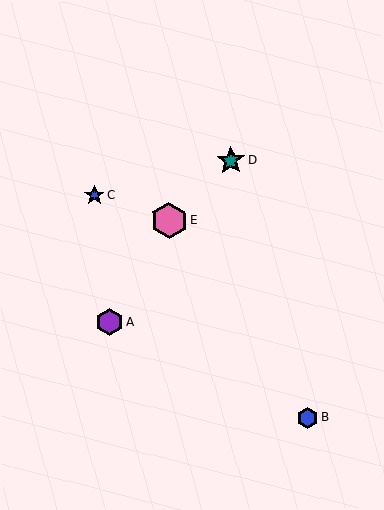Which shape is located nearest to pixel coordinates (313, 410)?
The blue hexagon (labeled B) at (308, 418) is nearest to that location.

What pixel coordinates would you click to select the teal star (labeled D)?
Click at (231, 160) to select the teal star D.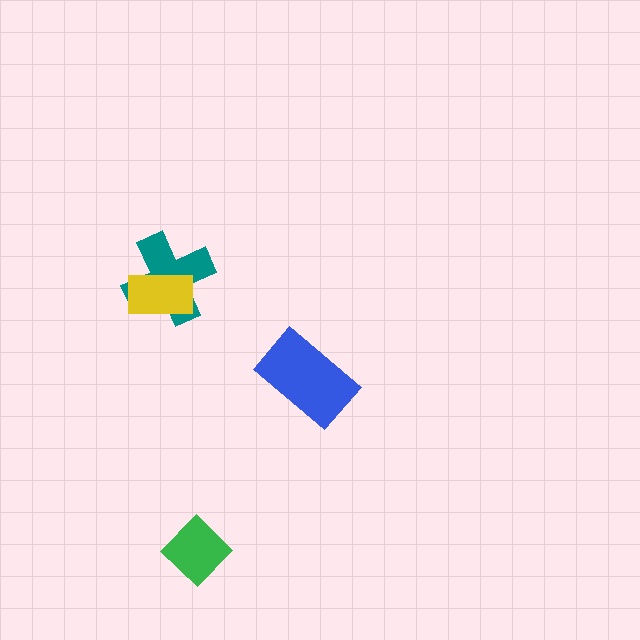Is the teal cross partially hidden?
Yes, it is partially covered by another shape.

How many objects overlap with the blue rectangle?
0 objects overlap with the blue rectangle.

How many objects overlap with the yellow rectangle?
1 object overlaps with the yellow rectangle.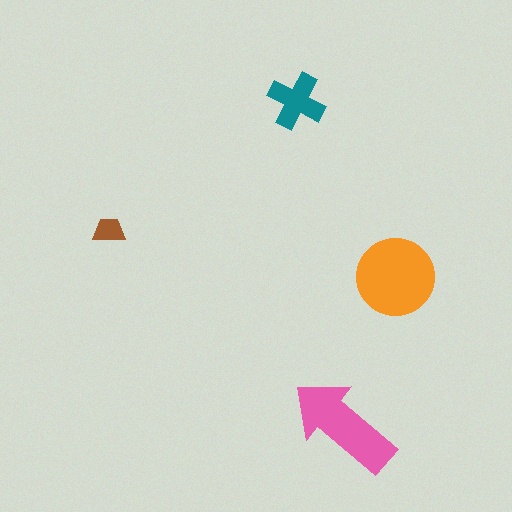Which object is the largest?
The orange circle.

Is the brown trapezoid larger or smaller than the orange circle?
Smaller.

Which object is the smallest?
The brown trapezoid.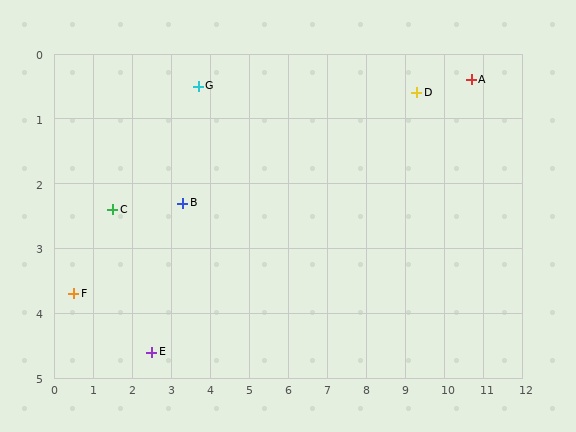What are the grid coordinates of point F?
Point F is at approximately (0.5, 3.7).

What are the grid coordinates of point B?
Point B is at approximately (3.3, 2.3).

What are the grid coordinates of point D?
Point D is at approximately (9.3, 0.6).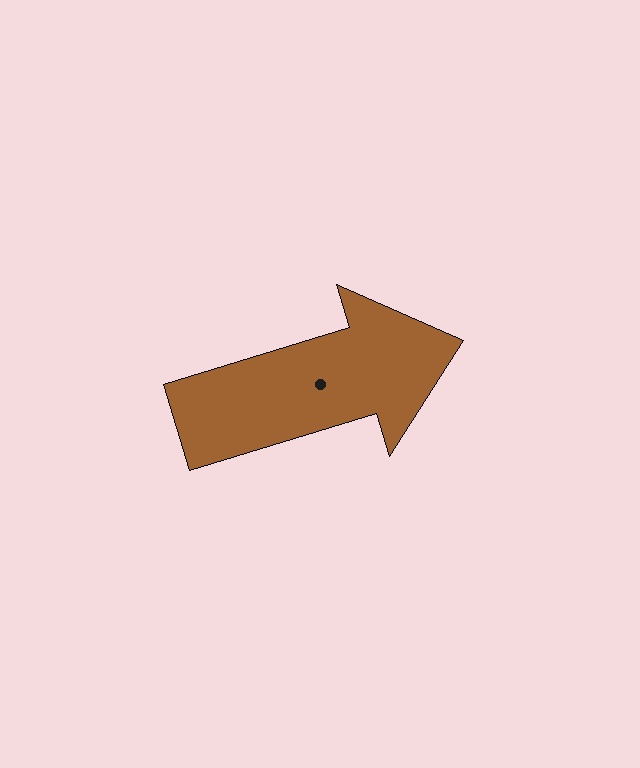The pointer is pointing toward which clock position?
Roughly 2 o'clock.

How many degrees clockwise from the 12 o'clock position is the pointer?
Approximately 73 degrees.